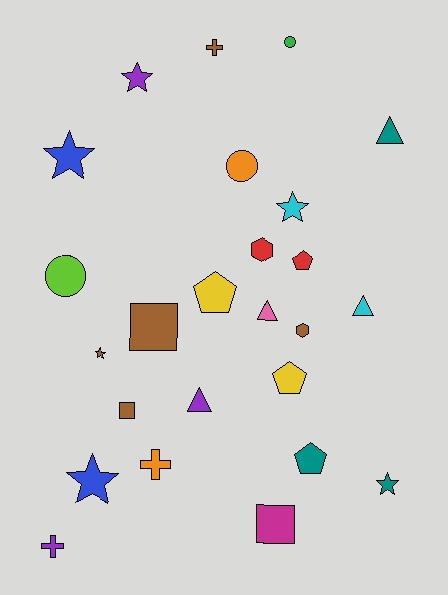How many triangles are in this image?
There are 4 triangles.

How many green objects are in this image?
There is 1 green object.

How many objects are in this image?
There are 25 objects.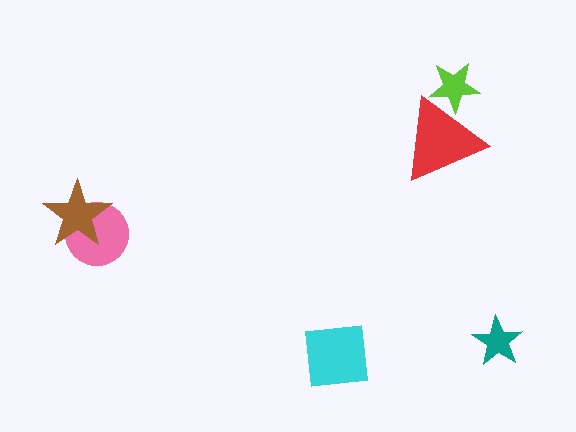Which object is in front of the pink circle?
The brown star is in front of the pink circle.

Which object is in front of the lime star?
The red triangle is in front of the lime star.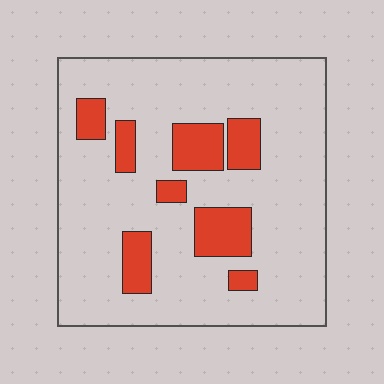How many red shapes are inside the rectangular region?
8.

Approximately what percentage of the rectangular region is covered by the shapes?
Approximately 20%.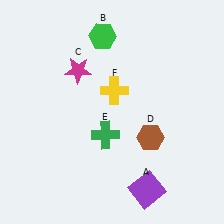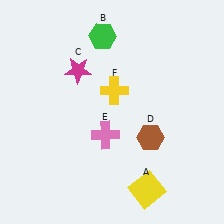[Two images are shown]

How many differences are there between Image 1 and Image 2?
There are 2 differences between the two images.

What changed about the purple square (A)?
In Image 1, A is purple. In Image 2, it changed to yellow.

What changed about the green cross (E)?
In Image 1, E is green. In Image 2, it changed to pink.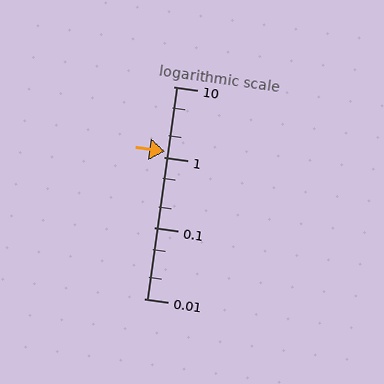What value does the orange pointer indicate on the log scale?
The pointer indicates approximately 1.2.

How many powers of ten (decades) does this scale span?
The scale spans 3 decades, from 0.01 to 10.